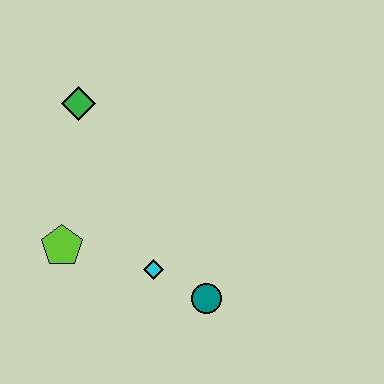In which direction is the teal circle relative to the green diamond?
The teal circle is below the green diamond.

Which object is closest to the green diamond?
The lime pentagon is closest to the green diamond.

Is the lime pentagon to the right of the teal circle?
No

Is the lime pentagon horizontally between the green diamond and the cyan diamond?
No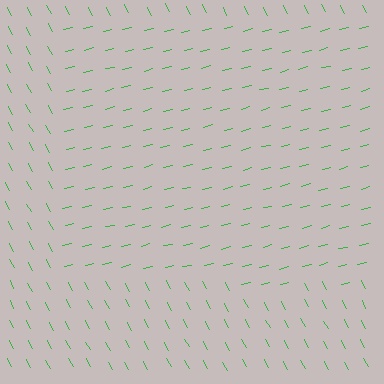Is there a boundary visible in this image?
Yes, there is a texture boundary formed by a change in line orientation.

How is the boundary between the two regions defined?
The boundary is defined purely by a change in line orientation (approximately 76 degrees difference). All lines are the same color and thickness.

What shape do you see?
I see a rectangle.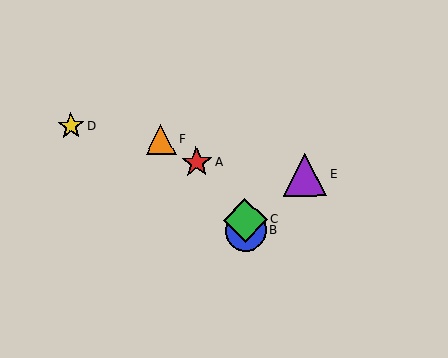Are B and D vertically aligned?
No, B is at x≈245 and D is at x≈71.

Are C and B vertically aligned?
Yes, both are at x≈245.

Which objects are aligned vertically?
Objects B, C are aligned vertically.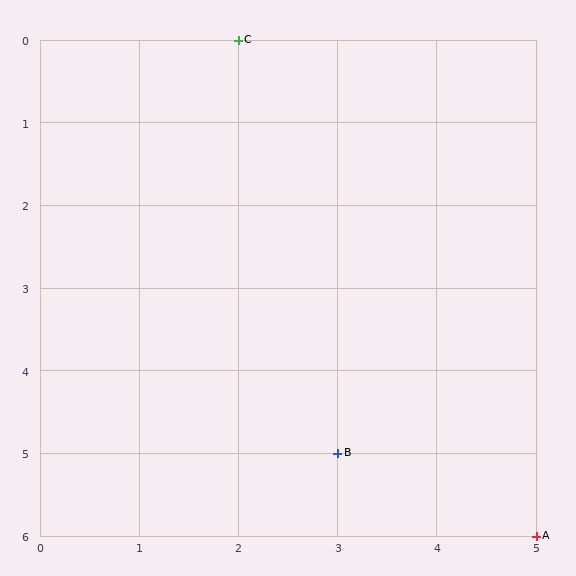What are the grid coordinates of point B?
Point B is at grid coordinates (3, 5).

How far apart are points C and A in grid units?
Points C and A are 3 columns and 6 rows apart (about 6.7 grid units diagonally).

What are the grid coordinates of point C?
Point C is at grid coordinates (2, 0).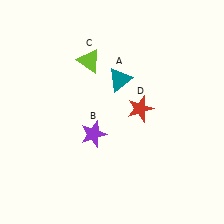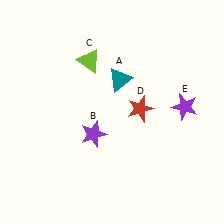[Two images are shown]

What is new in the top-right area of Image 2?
A purple star (E) was added in the top-right area of Image 2.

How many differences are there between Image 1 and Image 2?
There is 1 difference between the two images.